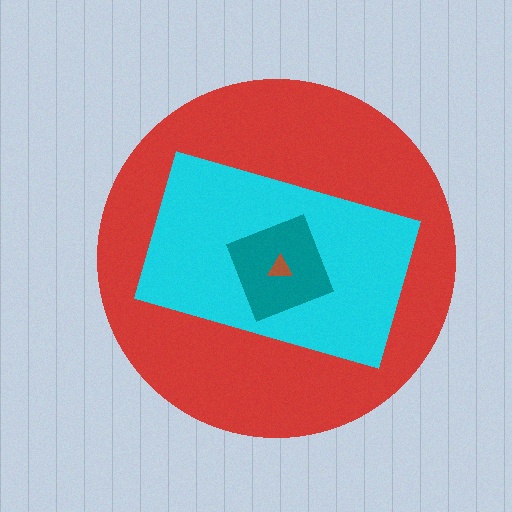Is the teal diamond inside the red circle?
Yes.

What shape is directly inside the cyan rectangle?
The teal diamond.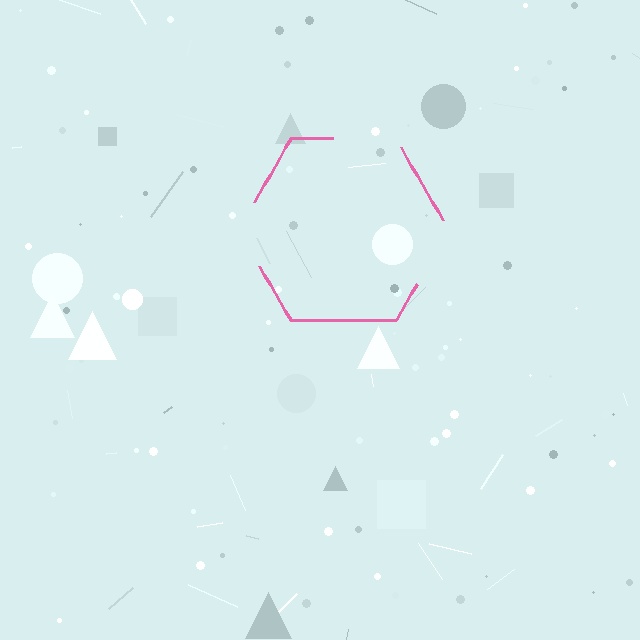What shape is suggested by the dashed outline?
The dashed outline suggests a hexagon.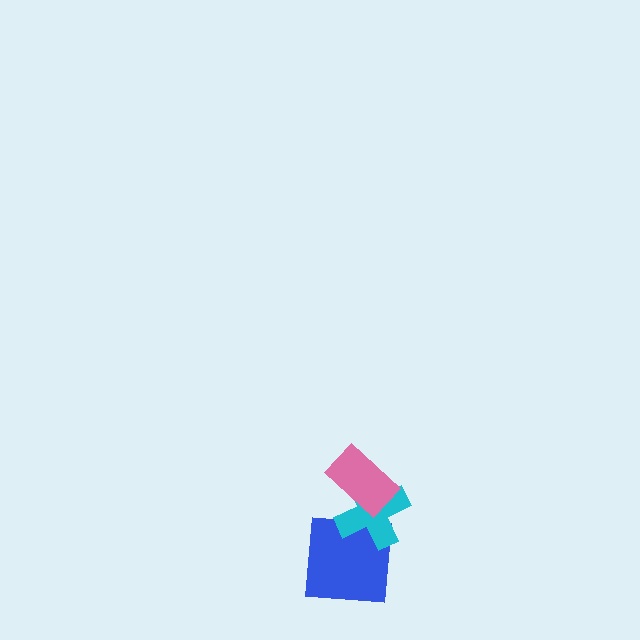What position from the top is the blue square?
The blue square is 3rd from the top.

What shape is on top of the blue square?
The cyan cross is on top of the blue square.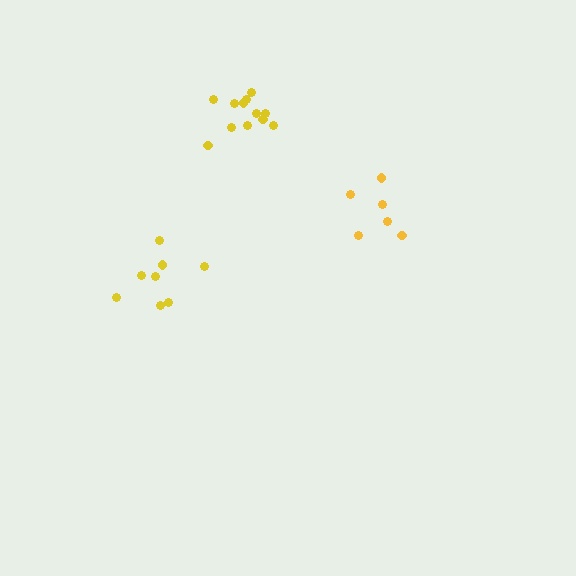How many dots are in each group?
Group 1: 6 dots, Group 2: 8 dots, Group 3: 12 dots (26 total).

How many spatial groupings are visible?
There are 3 spatial groupings.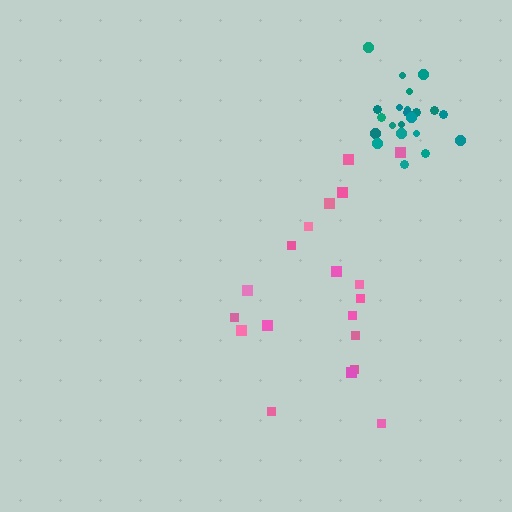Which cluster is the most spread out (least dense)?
Pink.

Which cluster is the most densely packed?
Teal.